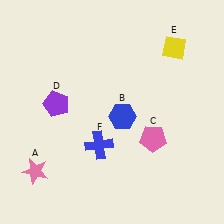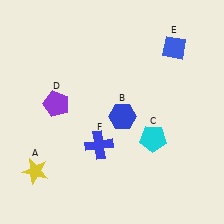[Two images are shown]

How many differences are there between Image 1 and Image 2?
There are 3 differences between the two images.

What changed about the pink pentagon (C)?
In Image 1, C is pink. In Image 2, it changed to cyan.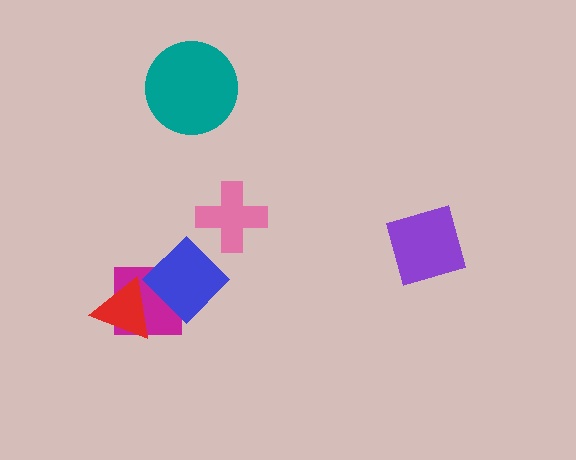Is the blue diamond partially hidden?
No, no other shape covers it.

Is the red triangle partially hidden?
Yes, it is partially covered by another shape.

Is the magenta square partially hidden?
Yes, it is partially covered by another shape.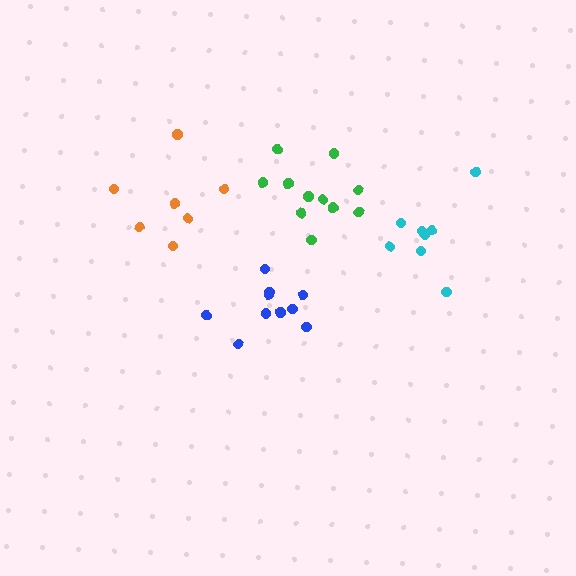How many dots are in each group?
Group 1: 8 dots, Group 2: 10 dots, Group 3: 7 dots, Group 4: 12 dots (37 total).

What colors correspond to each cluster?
The clusters are colored: cyan, blue, orange, green.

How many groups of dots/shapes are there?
There are 4 groups.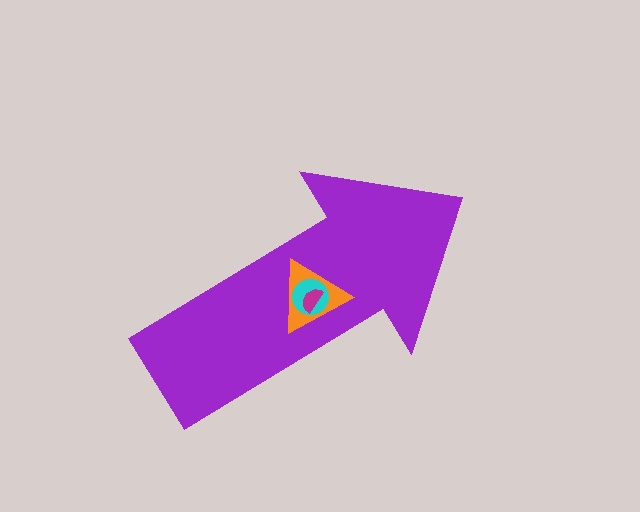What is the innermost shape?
The magenta semicircle.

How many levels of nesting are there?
4.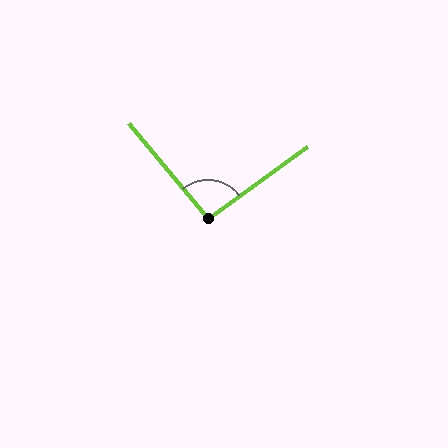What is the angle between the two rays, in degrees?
Approximately 94 degrees.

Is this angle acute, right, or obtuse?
It is approximately a right angle.